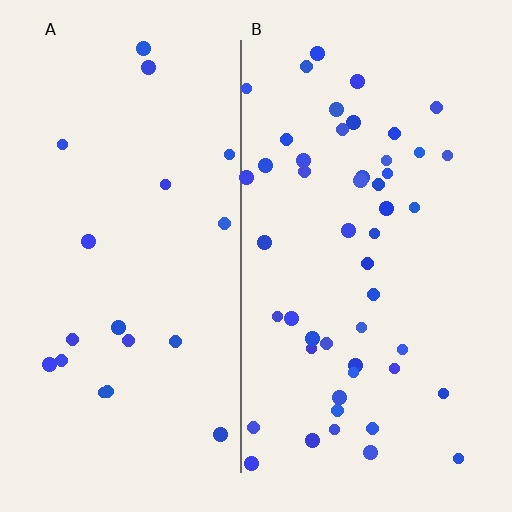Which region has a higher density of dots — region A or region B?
B (the right).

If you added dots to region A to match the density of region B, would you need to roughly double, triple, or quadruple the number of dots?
Approximately triple.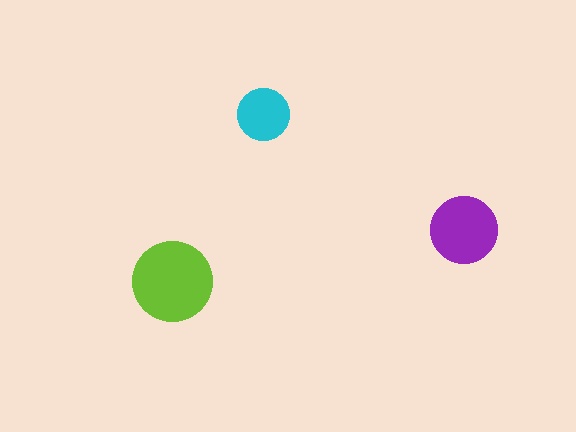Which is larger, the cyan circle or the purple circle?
The purple one.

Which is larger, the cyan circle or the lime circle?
The lime one.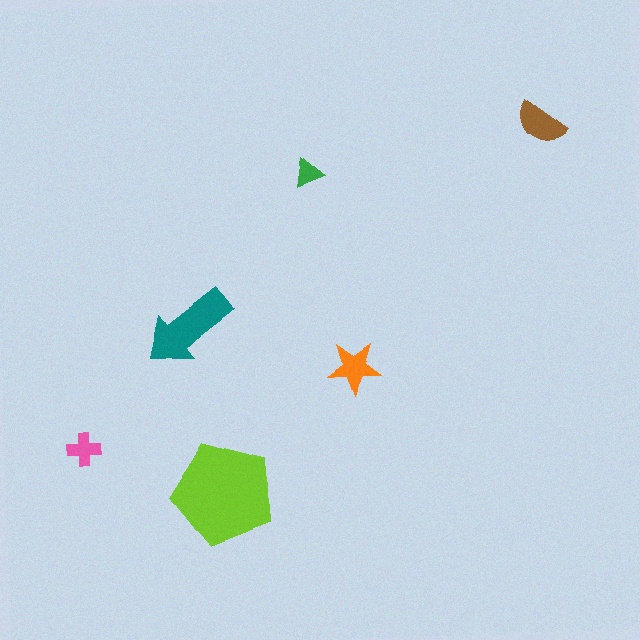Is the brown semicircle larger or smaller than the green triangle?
Larger.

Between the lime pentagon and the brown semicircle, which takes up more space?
The lime pentagon.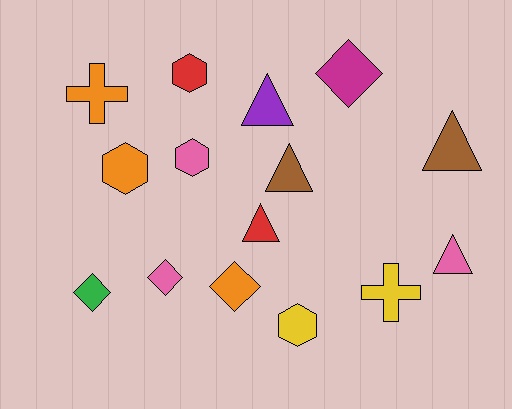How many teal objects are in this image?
There are no teal objects.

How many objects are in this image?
There are 15 objects.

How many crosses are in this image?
There are 2 crosses.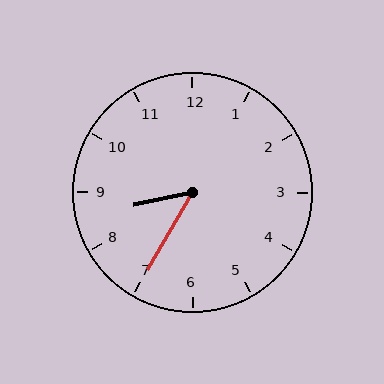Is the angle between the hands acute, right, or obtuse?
It is acute.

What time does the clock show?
8:35.